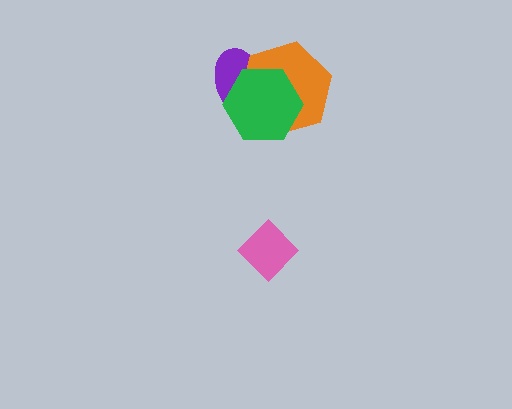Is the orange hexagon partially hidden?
Yes, it is partially covered by another shape.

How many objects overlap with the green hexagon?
2 objects overlap with the green hexagon.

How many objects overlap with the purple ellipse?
2 objects overlap with the purple ellipse.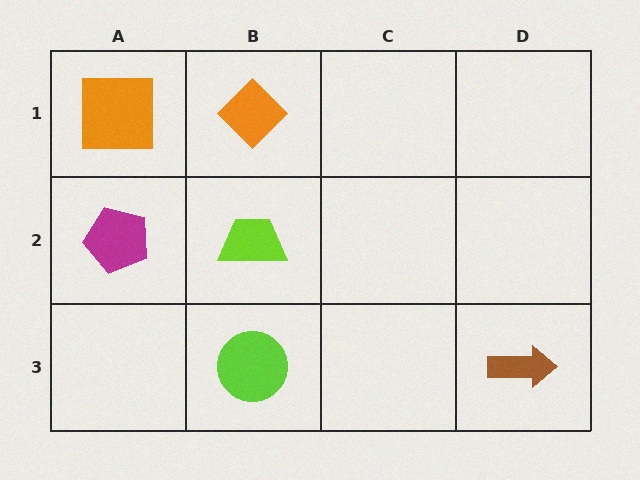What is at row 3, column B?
A lime circle.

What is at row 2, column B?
A lime trapezoid.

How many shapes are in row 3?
2 shapes.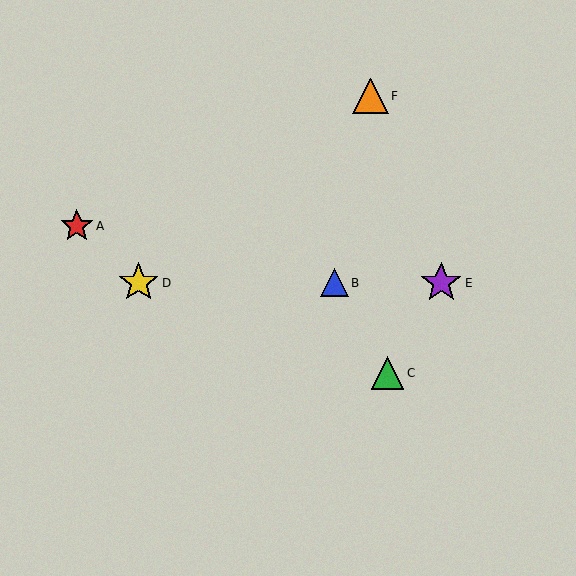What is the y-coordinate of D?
Object D is at y≈283.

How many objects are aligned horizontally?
3 objects (B, D, E) are aligned horizontally.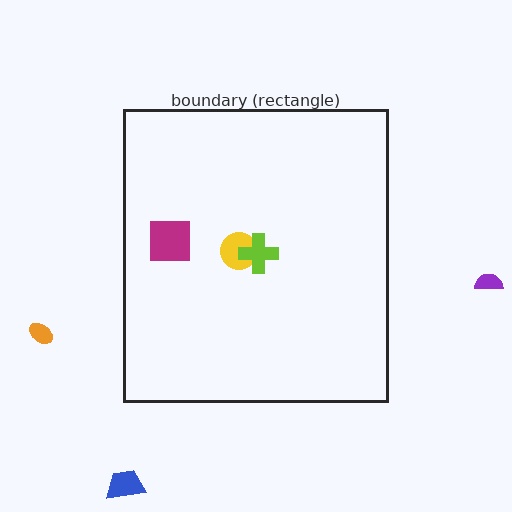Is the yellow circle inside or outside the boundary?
Inside.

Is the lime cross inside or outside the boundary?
Inside.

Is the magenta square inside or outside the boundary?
Inside.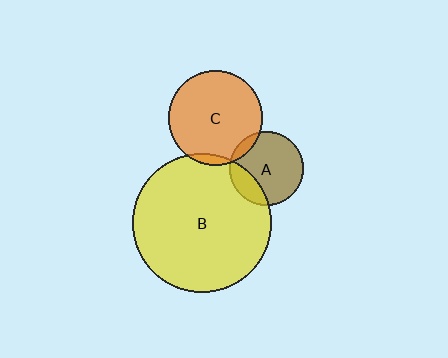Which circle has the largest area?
Circle B (yellow).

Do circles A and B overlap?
Yes.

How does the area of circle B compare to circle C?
Approximately 2.2 times.